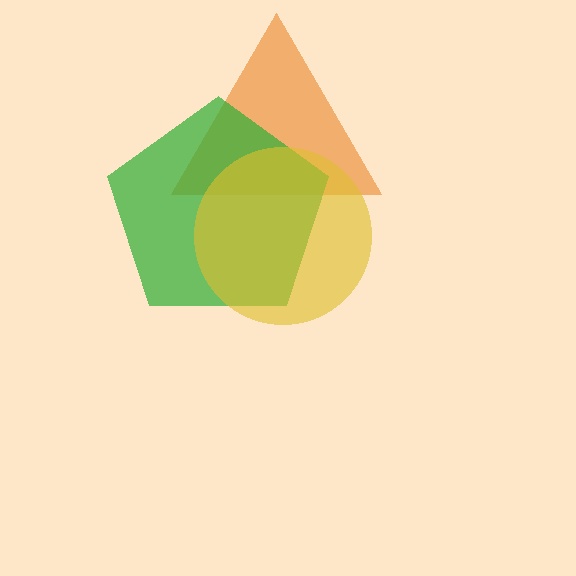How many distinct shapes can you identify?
There are 3 distinct shapes: an orange triangle, a green pentagon, a yellow circle.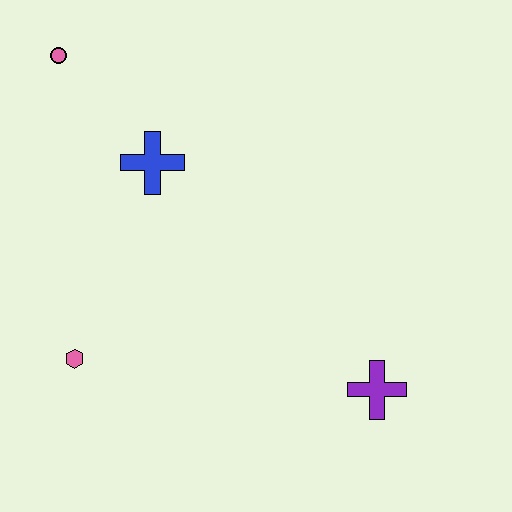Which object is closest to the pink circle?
The blue cross is closest to the pink circle.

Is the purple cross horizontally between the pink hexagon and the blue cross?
No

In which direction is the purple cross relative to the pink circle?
The purple cross is below the pink circle.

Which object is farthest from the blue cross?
The purple cross is farthest from the blue cross.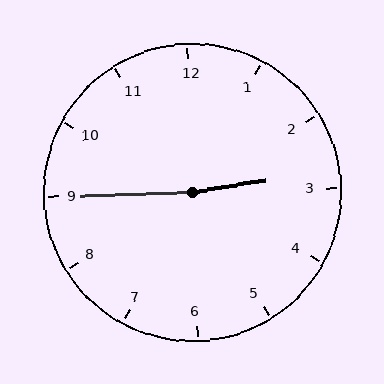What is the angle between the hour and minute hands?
Approximately 172 degrees.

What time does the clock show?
2:45.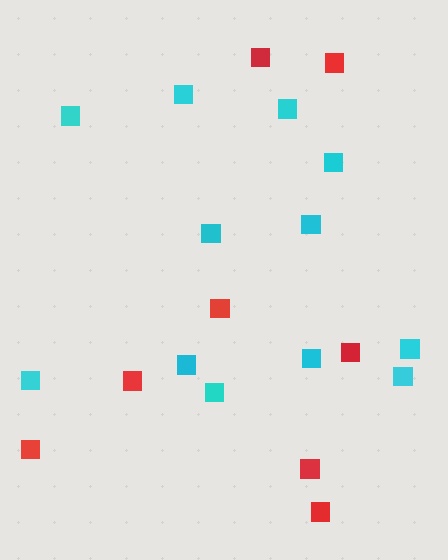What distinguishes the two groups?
There are 2 groups: one group of red squares (8) and one group of cyan squares (12).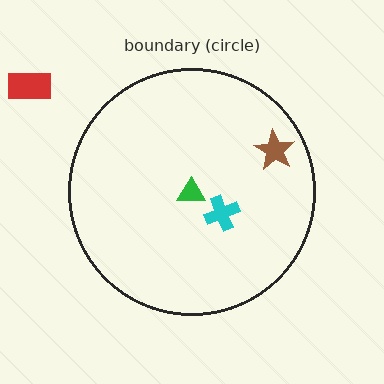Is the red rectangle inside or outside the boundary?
Outside.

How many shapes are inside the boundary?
3 inside, 1 outside.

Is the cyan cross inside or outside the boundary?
Inside.